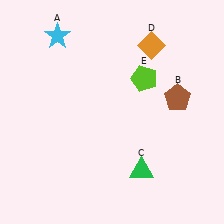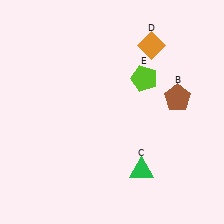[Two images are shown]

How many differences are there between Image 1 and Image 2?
There is 1 difference between the two images.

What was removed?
The cyan star (A) was removed in Image 2.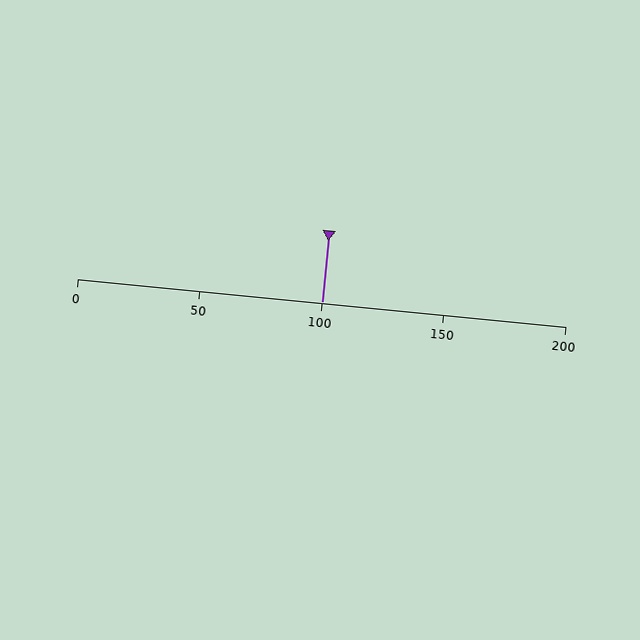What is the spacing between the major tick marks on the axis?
The major ticks are spaced 50 apart.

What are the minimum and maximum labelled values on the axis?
The axis runs from 0 to 200.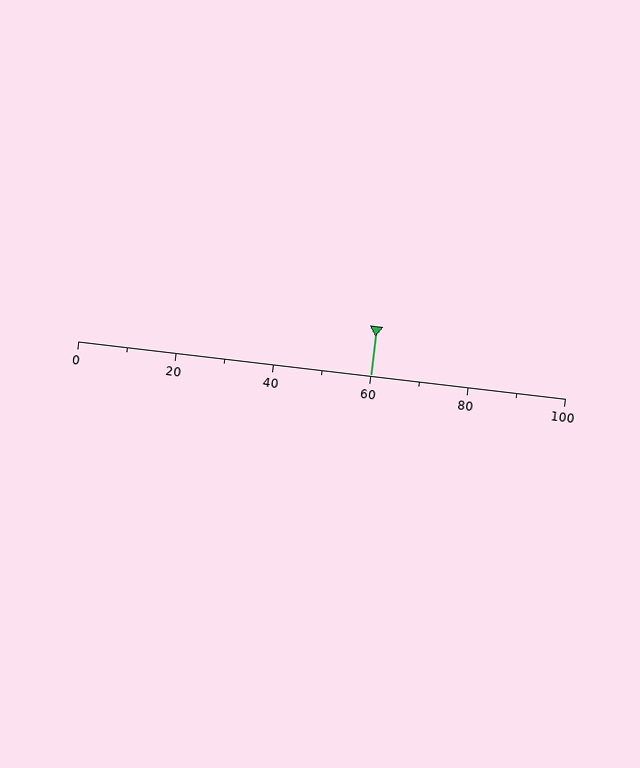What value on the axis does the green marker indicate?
The marker indicates approximately 60.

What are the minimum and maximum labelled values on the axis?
The axis runs from 0 to 100.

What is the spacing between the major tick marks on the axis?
The major ticks are spaced 20 apart.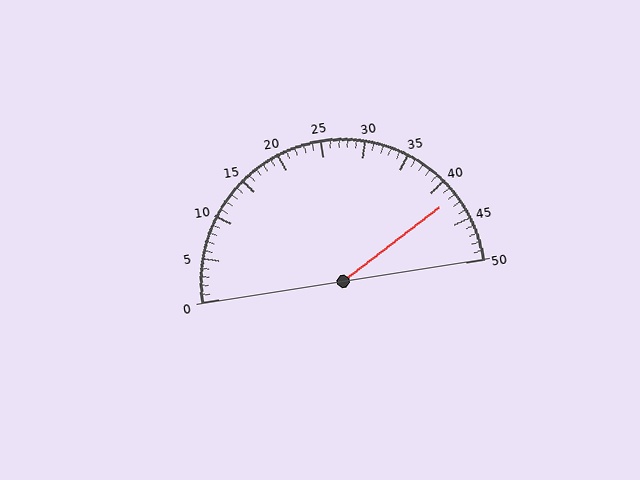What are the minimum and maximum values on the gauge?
The gauge ranges from 0 to 50.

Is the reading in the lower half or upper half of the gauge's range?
The reading is in the upper half of the range (0 to 50).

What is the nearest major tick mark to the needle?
The nearest major tick mark is 40.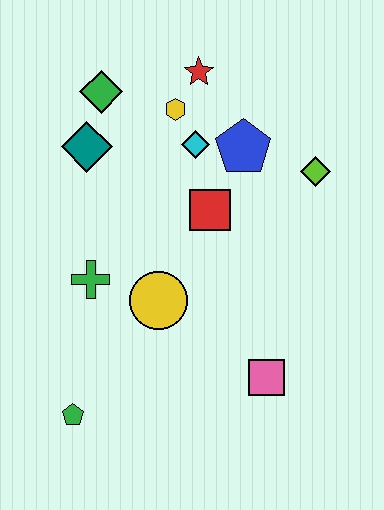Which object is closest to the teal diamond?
The green diamond is closest to the teal diamond.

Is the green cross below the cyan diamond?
Yes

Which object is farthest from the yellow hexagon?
The green pentagon is farthest from the yellow hexagon.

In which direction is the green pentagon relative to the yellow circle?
The green pentagon is below the yellow circle.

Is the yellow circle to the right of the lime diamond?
No